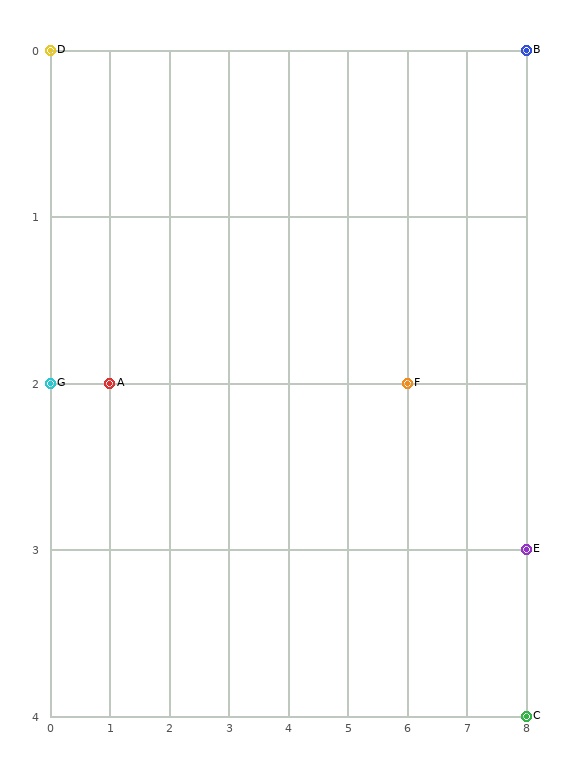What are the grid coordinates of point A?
Point A is at grid coordinates (1, 2).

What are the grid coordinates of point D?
Point D is at grid coordinates (0, 0).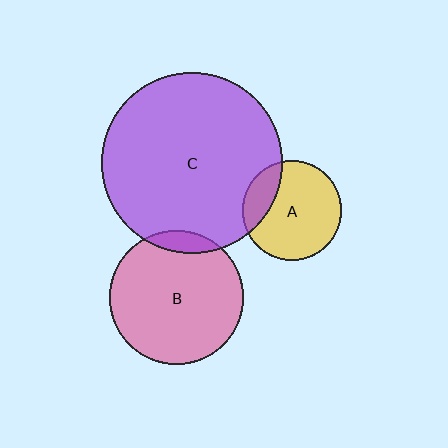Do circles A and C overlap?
Yes.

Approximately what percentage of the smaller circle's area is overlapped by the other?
Approximately 20%.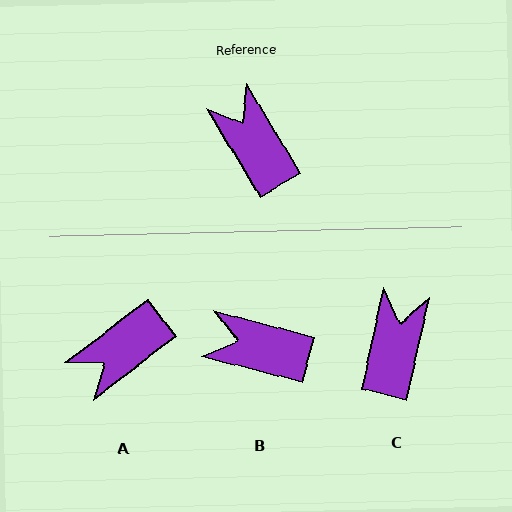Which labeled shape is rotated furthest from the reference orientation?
A, about 96 degrees away.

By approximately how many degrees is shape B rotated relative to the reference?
Approximately 44 degrees counter-clockwise.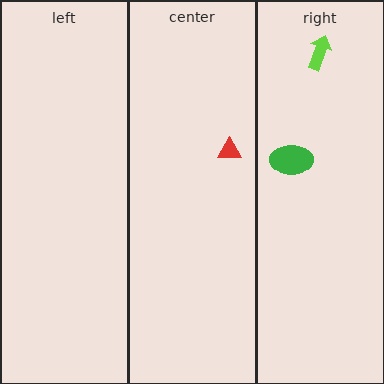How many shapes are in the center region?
1.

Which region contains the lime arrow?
The right region.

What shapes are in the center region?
The red triangle.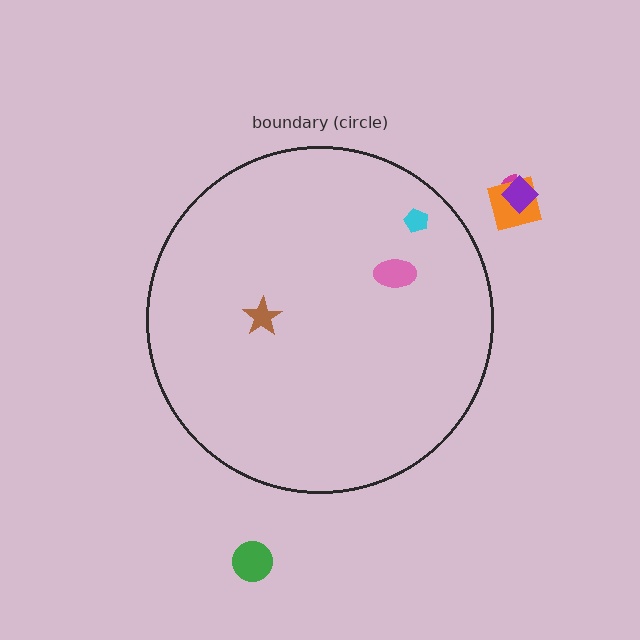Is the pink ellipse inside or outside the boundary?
Inside.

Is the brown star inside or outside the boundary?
Inside.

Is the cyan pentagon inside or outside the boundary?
Inside.